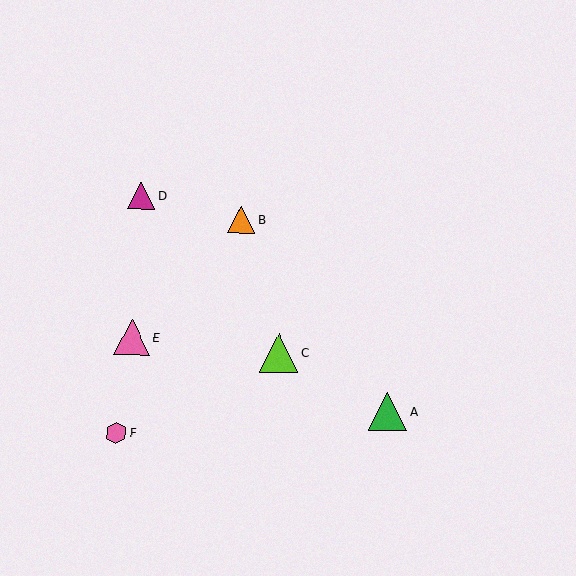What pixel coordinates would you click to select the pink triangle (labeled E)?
Click at (132, 338) to select the pink triangle E.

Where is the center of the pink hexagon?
The center of the pink hexagon is at (116, 434).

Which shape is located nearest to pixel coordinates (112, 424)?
The pink hexagon (labeled F) at (116, 434) is nearest to that location.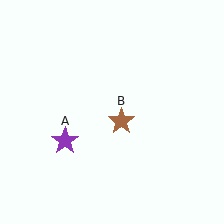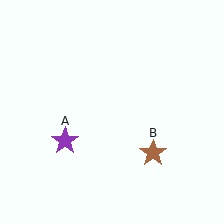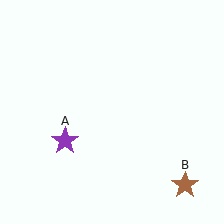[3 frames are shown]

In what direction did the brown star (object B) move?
The brown star (object B) moved down and to the right.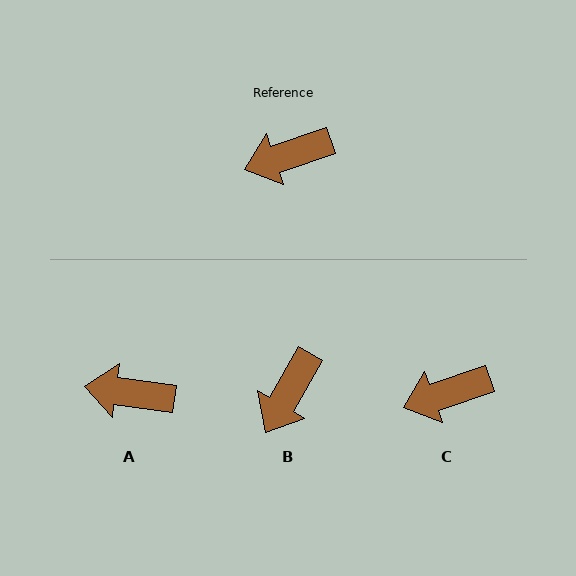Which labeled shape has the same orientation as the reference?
C.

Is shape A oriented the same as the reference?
No, it is off by about 26 degrees.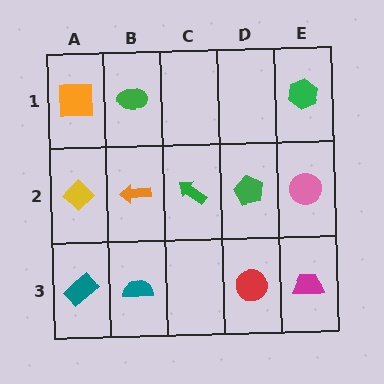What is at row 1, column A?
An orange square.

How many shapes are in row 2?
5 shapes.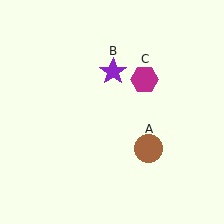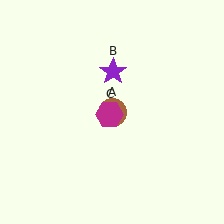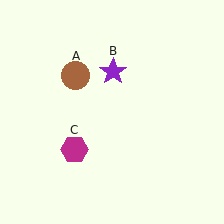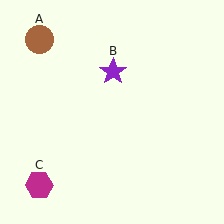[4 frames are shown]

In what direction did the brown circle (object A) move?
The brown circle (object A) moved up and to the left.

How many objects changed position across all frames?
2 objects changed position: brown circle (object A), magenta hexagon (object C).